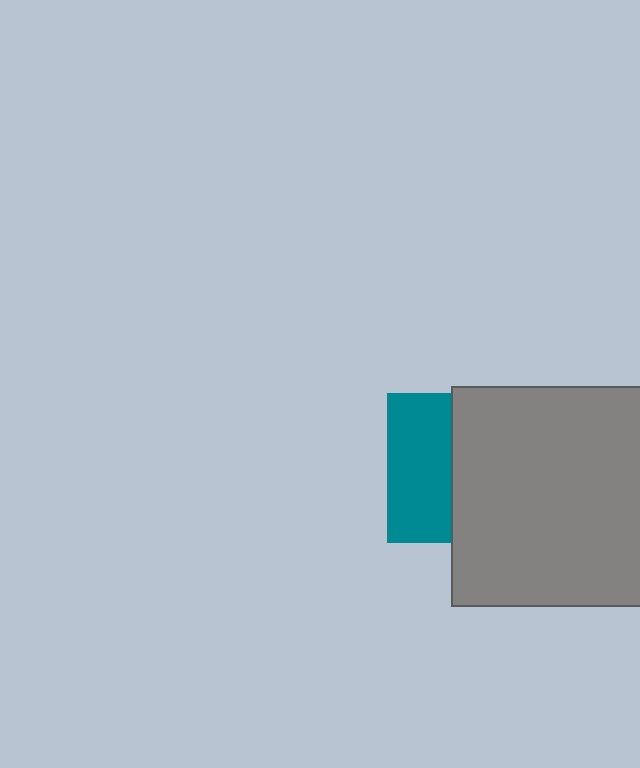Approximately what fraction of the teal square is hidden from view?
Roughly 57% of the teal square is hidden behind the gray square.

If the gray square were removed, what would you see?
You would see the complete teal square.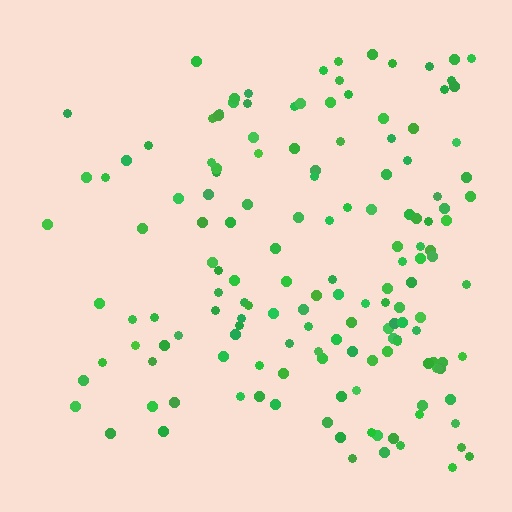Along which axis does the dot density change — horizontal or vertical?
Horizontal.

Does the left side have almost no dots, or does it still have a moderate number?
Still a moderate number, just noticeably fewer than the right.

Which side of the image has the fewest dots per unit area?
The left.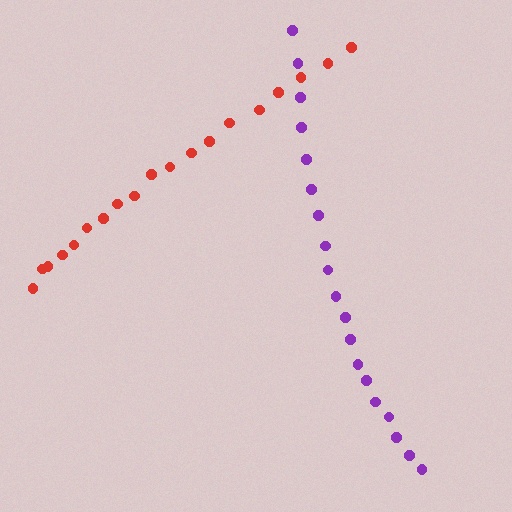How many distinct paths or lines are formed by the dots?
There are 2 distinct paths.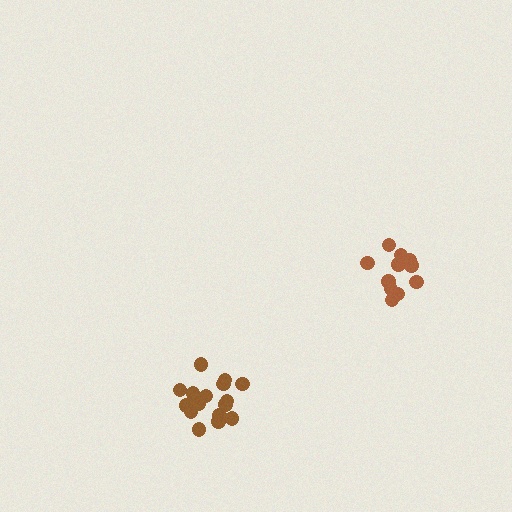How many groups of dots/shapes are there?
There are 2 groups.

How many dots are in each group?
Group 1: 11 dots, Group 2: 16 dots (27 total).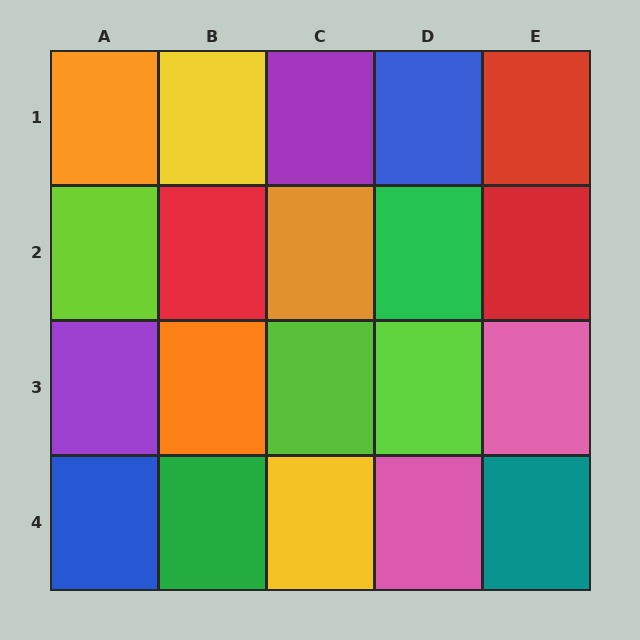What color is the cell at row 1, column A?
Orange.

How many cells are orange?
3 cells are orange.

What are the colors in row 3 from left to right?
Purple, orange, lime, lime, pink.